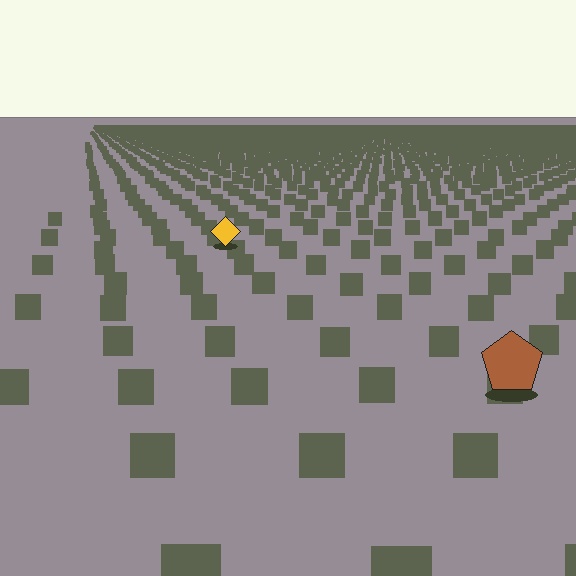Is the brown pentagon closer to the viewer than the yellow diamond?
Yes. The brown pentagon is closer — you can tell from the texture gradient: the ground texture is coarser near it.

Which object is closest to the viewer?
The brown pentagon is closest. The texture marks near it are larger and more spread out.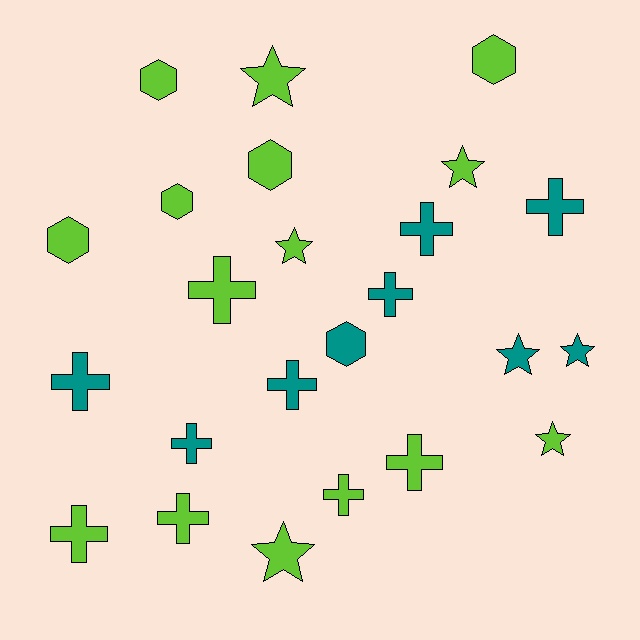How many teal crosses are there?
There are 6 teal crosses.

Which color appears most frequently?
Lime, with 15 objects.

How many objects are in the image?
There are 24 objects.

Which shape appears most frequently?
Cross, with 11 objects.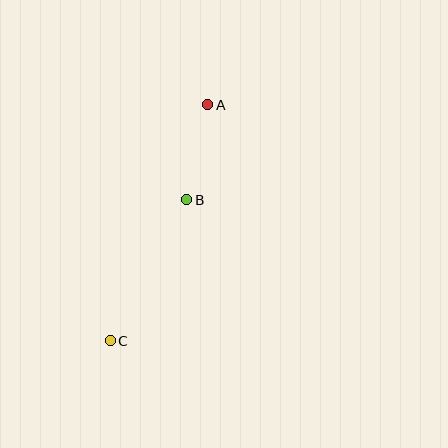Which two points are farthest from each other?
Points A and C are farthest from each other.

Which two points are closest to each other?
Points A and B are closest to each other.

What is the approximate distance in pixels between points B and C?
The distance between B and C is approximately 160 pixels.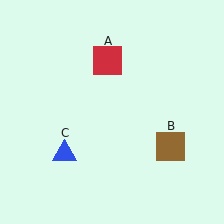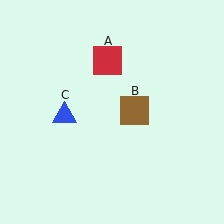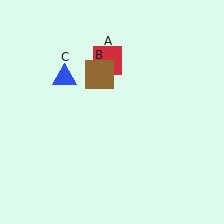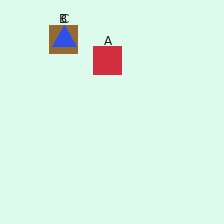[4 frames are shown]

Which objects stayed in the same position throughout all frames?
Red square (object A) remained stationary.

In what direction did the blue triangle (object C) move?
The blue triangle (object C) moved up.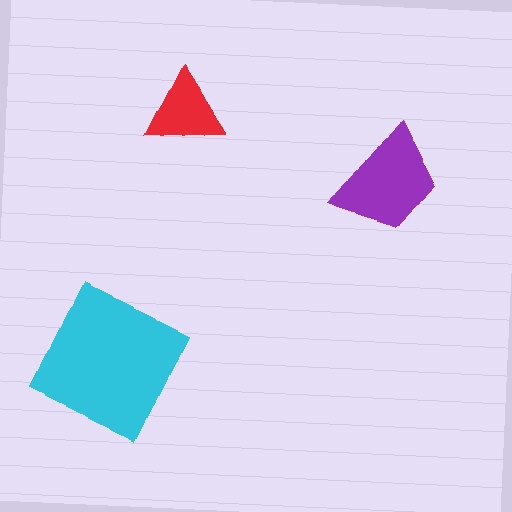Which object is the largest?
The cyan square.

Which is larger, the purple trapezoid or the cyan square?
The cyan square.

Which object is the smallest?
The red triangle.